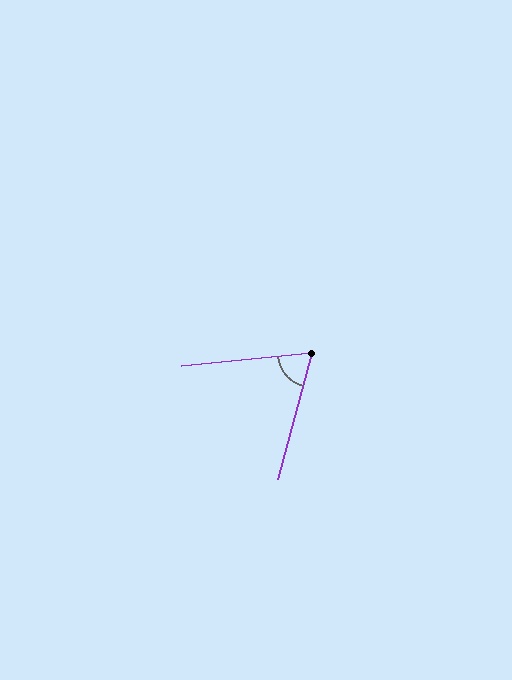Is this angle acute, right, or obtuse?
It is acute.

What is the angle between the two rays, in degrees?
Approximately 69 degrees.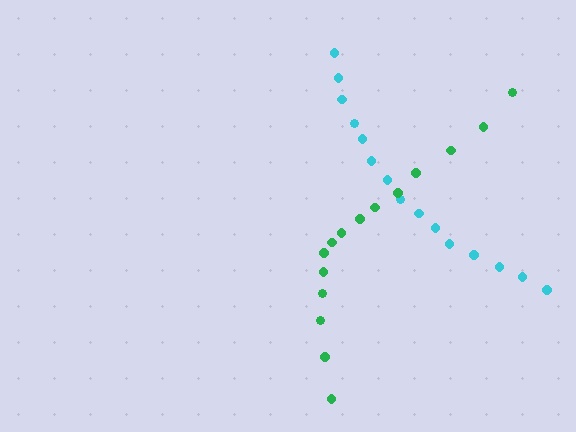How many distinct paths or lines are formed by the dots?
There are 2 distinct paths.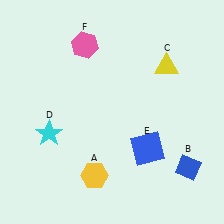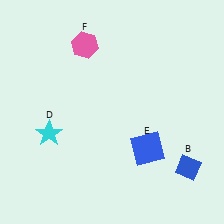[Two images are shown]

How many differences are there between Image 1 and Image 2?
There are 2 differences between the two images.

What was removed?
The yellow hexagon (A), the yellow triangle (C) were removed in Image 2.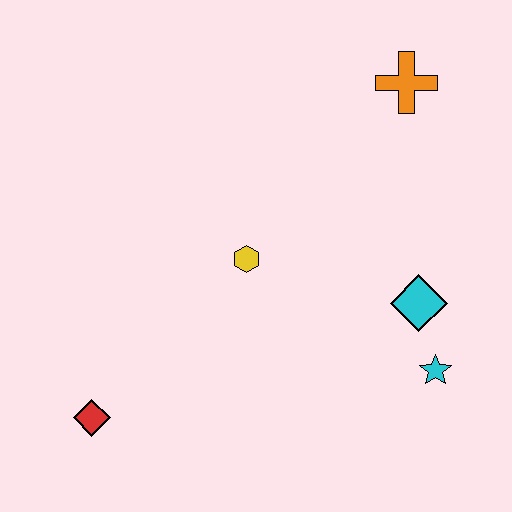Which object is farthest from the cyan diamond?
The red diamond is farthest from the cyan diamond.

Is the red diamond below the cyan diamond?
Yes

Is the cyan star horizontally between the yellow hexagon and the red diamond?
No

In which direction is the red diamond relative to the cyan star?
The red diamond is to the left of the cyan star.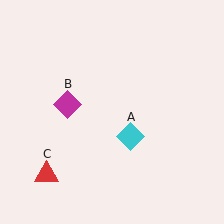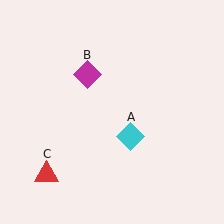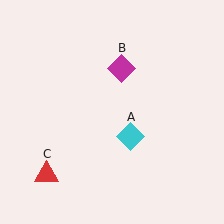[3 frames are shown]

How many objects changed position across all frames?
1 object changed position: magenta diamond (object B).